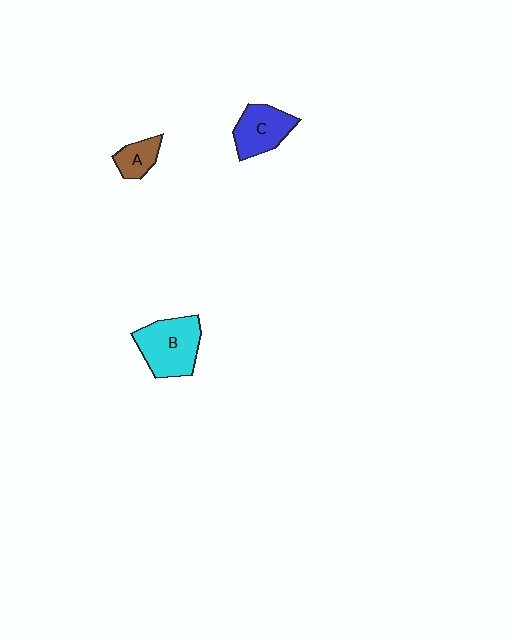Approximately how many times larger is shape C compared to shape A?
Approximately 1.8 times.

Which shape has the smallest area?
Shape A (brown).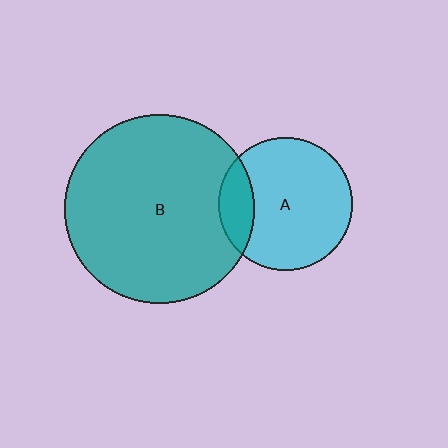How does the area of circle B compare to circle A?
Approximately 2.0 times.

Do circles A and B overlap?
Yes.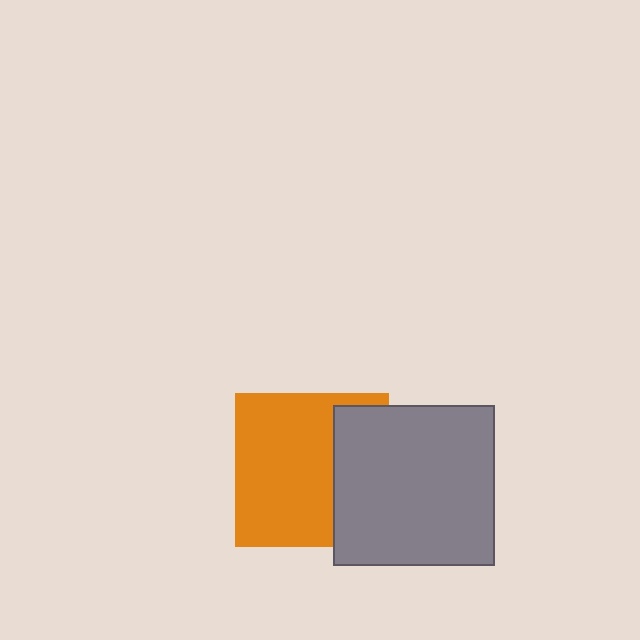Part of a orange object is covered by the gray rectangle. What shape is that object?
It is a square.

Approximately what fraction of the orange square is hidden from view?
Roughly 34% of the orange square is hidden behind the gray rectangle.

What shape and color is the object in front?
The object in front is a gray rectangle.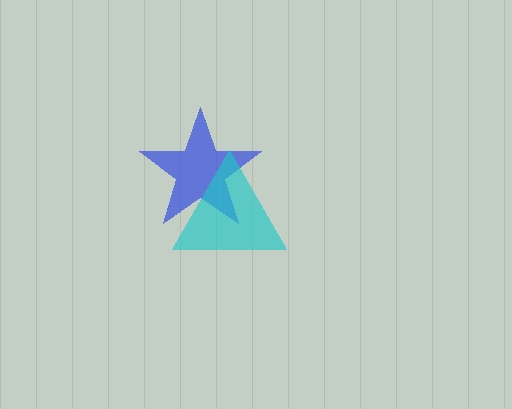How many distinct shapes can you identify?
There are 2 distinct shapes: a blue star, a cyan triangle.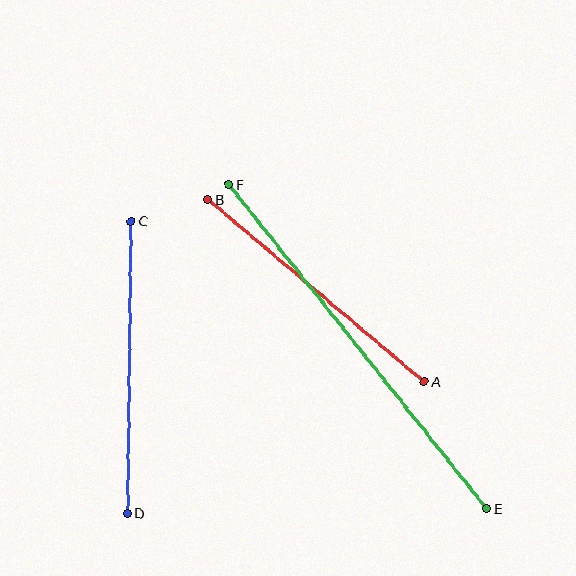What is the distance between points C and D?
The distance is approximately 292 pixels.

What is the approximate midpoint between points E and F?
The midpoint is at approximately (357, 347) pixels.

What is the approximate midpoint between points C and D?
The midpoint is at approximately (129, 367) pixels.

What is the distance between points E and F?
The distance is approximately 414 pixels.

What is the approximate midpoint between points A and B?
The midpoint is at approximately (316, 291) pixels.